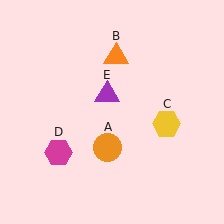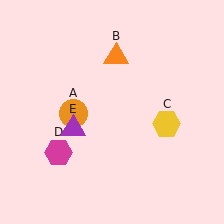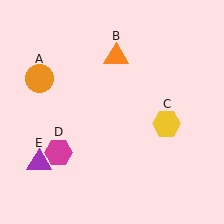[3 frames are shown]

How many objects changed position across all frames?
2 objects changed position: orange circle (object A), purple triangle (object E).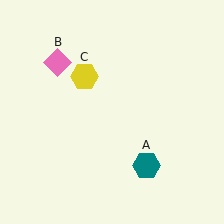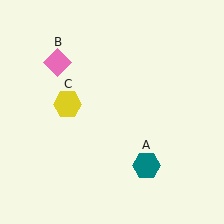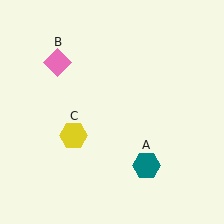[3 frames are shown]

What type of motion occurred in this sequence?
The yellow hexagon (object C) rotated counterclockwise around the center of the scene.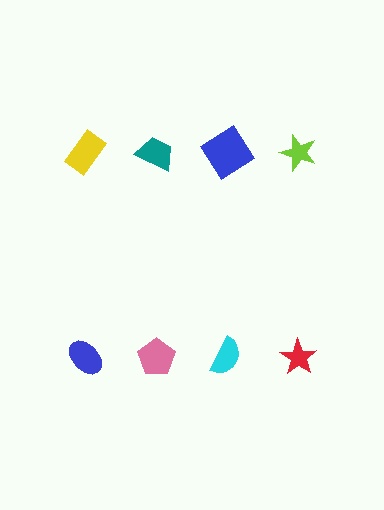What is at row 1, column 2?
A teal trapezoid.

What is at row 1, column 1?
A yellow rectangle.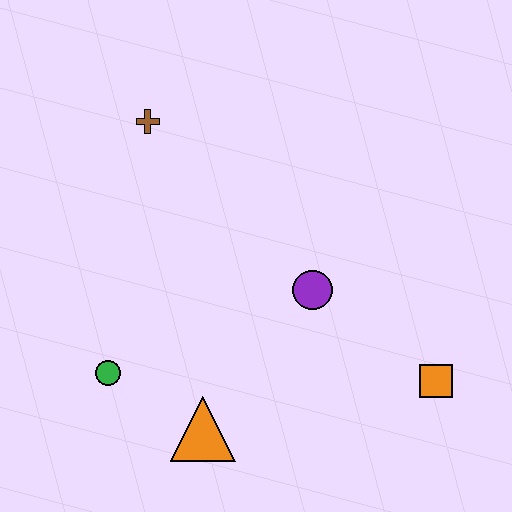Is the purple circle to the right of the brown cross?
Yes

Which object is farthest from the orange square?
The brown cross is farthest from the orange square.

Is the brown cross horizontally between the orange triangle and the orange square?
No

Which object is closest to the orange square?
The purple circle is closest to the orange square.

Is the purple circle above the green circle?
Yes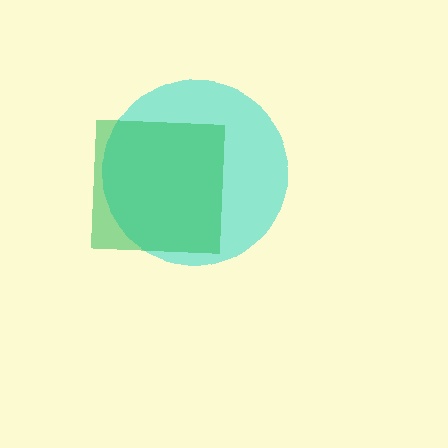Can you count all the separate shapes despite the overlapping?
Yes, there are 2 separate shapes.